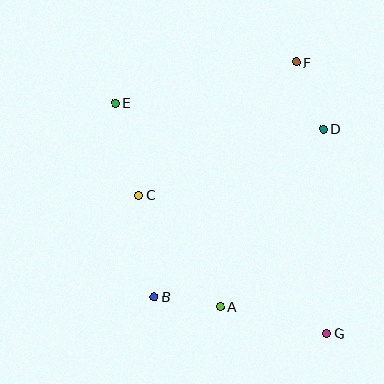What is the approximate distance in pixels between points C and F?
The distance between C and F is approximately 206 pixels.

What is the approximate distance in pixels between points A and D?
The distance between A and D is approximately 205 pixels.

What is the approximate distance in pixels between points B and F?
The distance between B and F is approximately 274 pixels.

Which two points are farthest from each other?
Points E and G are farthest from each other.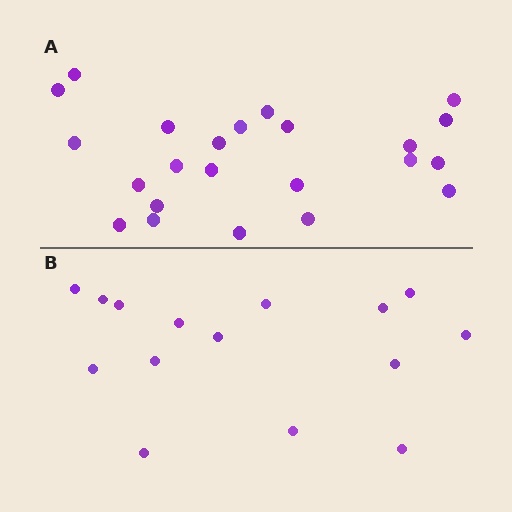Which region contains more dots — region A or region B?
Region A (the top region) has more dots.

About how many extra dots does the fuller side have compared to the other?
Region A has roughly 8 or so more dots than region B.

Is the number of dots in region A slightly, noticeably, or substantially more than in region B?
Region A has substantially more. The ratio is roughly 1.5 to 1.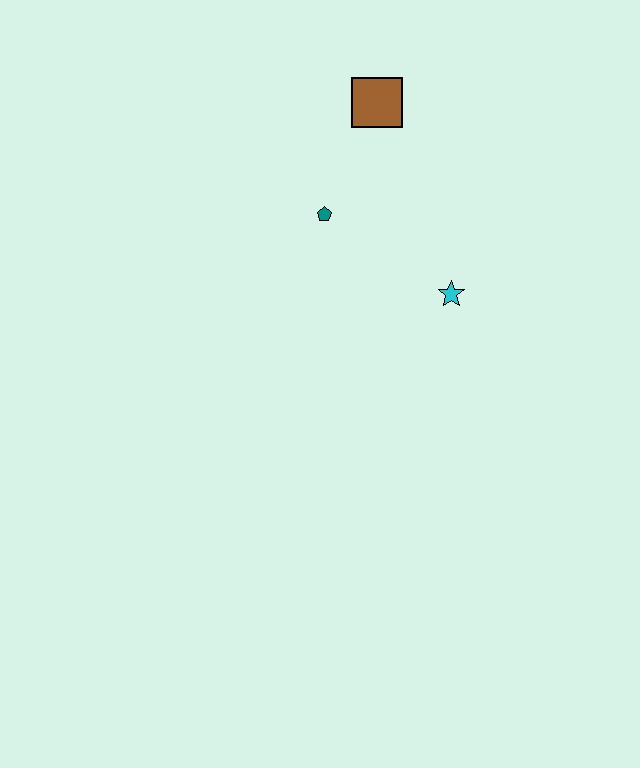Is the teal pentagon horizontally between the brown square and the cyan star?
No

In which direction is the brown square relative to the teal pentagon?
The brown square is above the teal pentagon.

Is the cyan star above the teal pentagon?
No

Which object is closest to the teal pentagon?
The brown square is closest to the teal pentagon.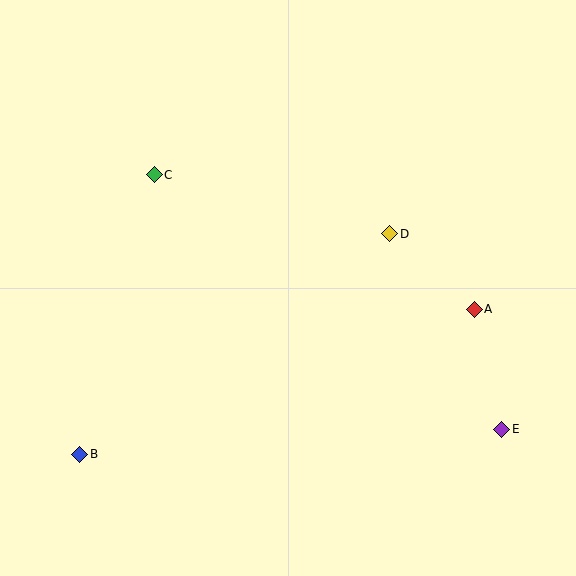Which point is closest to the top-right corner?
Point D is closest to the top-right corner.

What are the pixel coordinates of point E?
Point E is at (502, 429).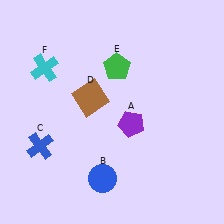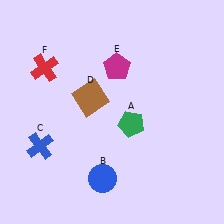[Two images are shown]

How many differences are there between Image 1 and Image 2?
There are 3 differences between the two images.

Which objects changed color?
A changed from purple to green. E changed from green to magenta. F changed from cyan to red.